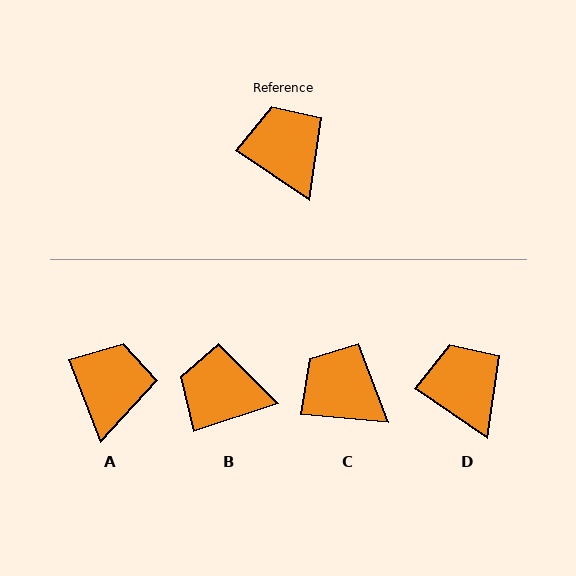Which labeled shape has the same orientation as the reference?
D.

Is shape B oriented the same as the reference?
No, it is off by about 53 degrees.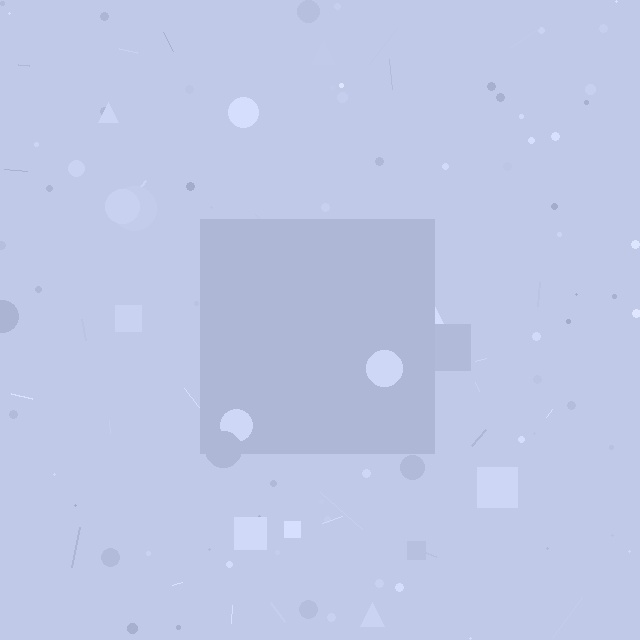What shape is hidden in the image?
A square is hidden in the image.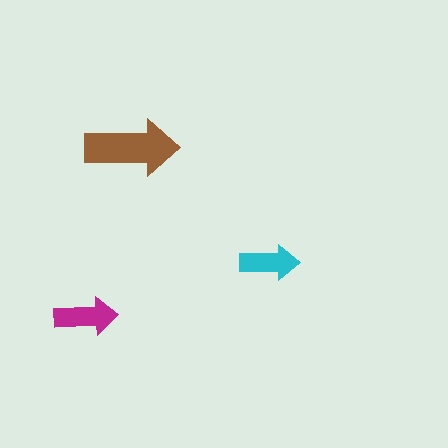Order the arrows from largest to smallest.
the brown one, the magenta one, the cyan one.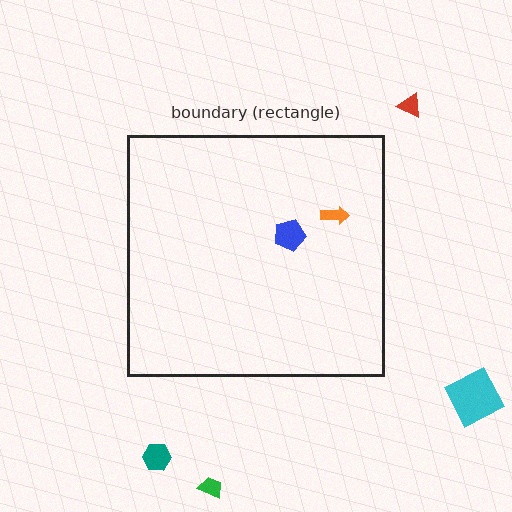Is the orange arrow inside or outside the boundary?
Inside.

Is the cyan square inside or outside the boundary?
Outside.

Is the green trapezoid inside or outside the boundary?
Outside.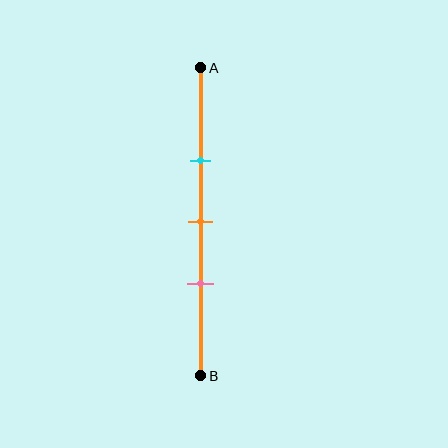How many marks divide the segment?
There are 3 marks dividing the segment.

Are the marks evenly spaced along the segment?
Yes, the marks are approximately evenly spaced.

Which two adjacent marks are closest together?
The orange and pink marks are the closest adjacent pair.